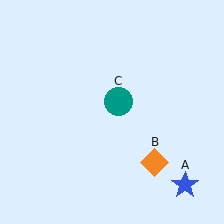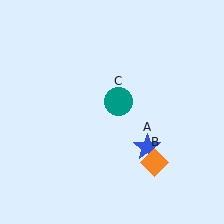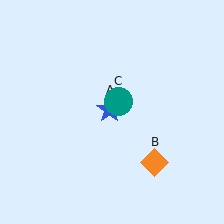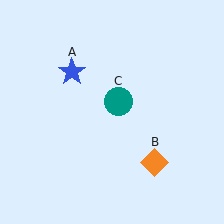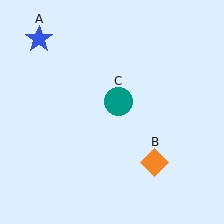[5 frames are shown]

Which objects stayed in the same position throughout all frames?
Orange diamond (object B) and teal circle (object C) remained stationary.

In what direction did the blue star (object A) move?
The blue star (object A) moved up and to the left.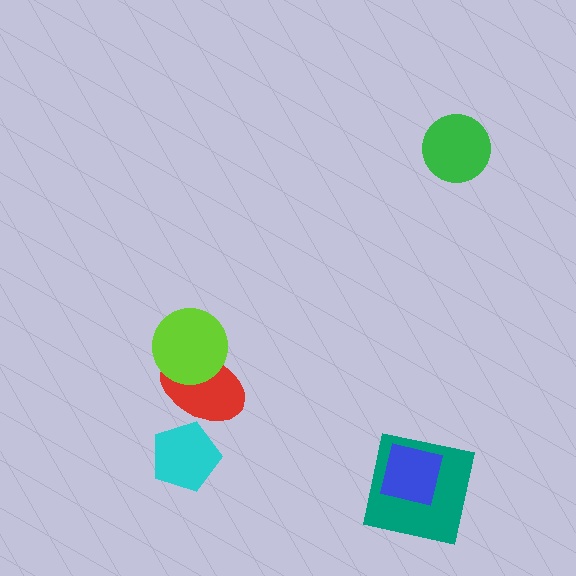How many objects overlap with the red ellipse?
2 objects overlap with the red ellipse.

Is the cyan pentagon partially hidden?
Yes, it is partially covered by another shape.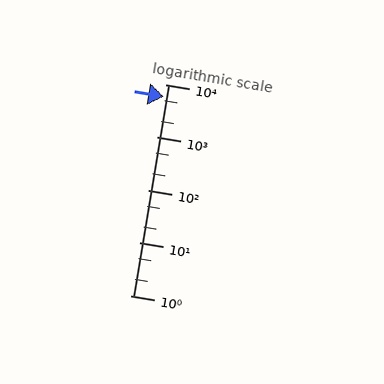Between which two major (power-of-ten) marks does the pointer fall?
The pointer is between 1000 and 10000.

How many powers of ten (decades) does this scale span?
The scale spans 4 decades, from 1 to 10000.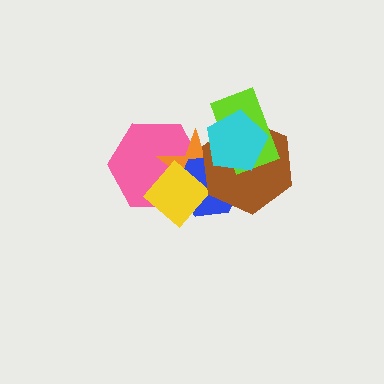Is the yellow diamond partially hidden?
No, no other shape covers it.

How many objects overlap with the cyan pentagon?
4 objects overlap with the cyan pentagon.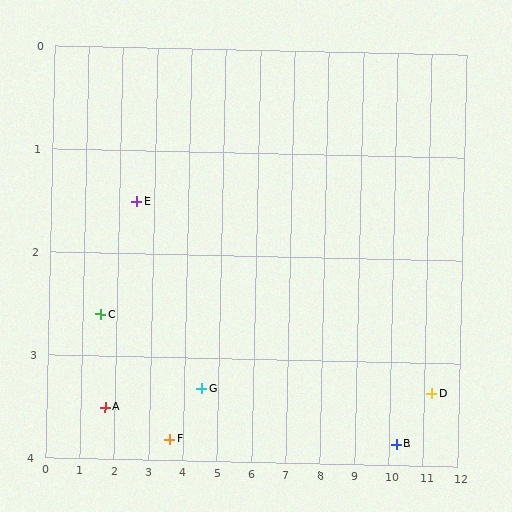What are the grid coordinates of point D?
Point D is at approximately (11.2, 3.3).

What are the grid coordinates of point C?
Point C is at approximately (1.5, 2.6).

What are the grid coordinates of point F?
Point F is at approximately (3.6, 3.8).